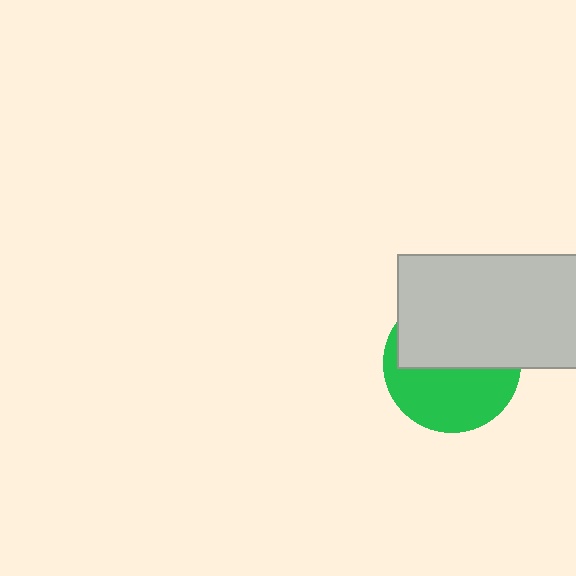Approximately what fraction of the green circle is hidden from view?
Roughly 52% of the green circle is hidden behind the light gray rectangle.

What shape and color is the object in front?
The object in front is a light gray rectangle.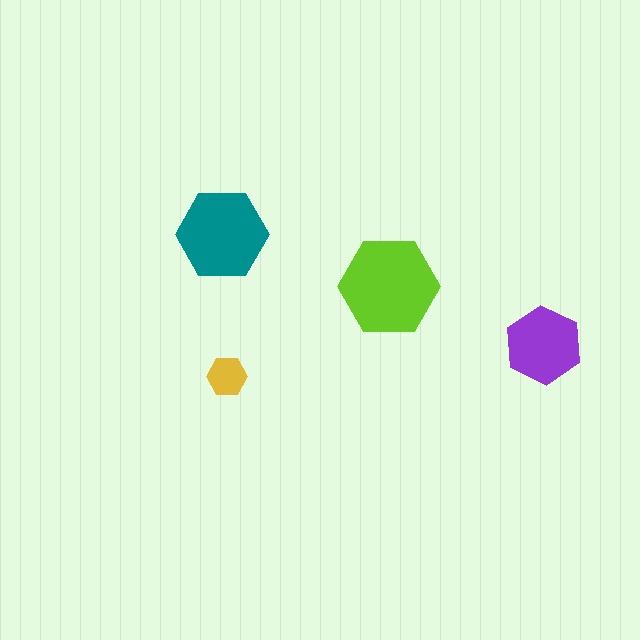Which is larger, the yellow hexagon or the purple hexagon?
The purple one.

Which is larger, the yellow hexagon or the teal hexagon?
The teal one.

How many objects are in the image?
There are 4 objects in the image.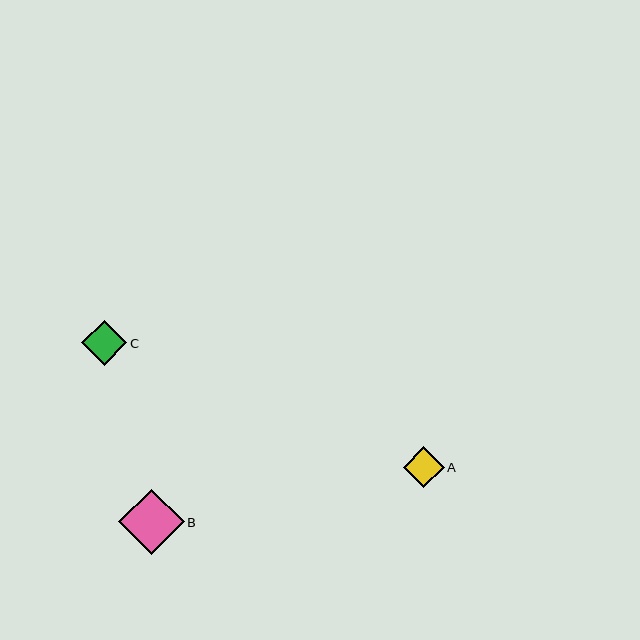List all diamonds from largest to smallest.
From largest to smallest: B, C, A.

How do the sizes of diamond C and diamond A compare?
Diamond C and diamond A are approximately the same size.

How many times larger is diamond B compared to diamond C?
Diamond B is approximately 1.5 times the size of diamond C.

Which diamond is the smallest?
Diamond A is the smallest with a size of approximately 41 pixels.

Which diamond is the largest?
Diamond B is the largest with a size of approximately 66 pixels.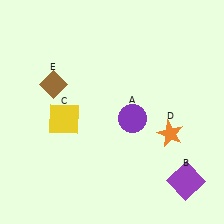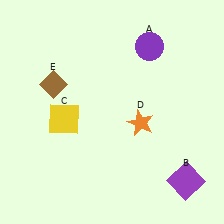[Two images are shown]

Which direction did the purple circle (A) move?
The purple circle (A) moved up.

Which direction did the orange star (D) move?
The orange star (D) moved left.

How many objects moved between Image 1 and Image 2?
2 objects moved between the two images.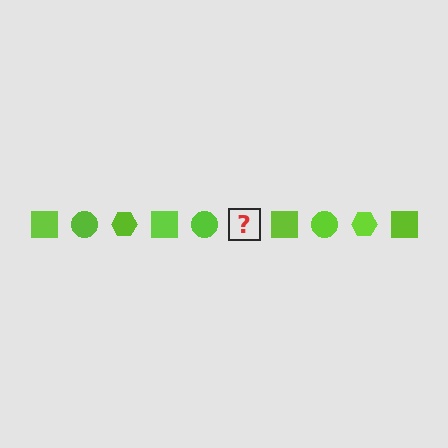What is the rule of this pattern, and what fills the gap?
The rule is that the pattern cycles through square, circle, hexagon shapes in lime. The gap should be filled with a lime hexagon.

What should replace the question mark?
The question mark should be replaced with a lime hexagon.